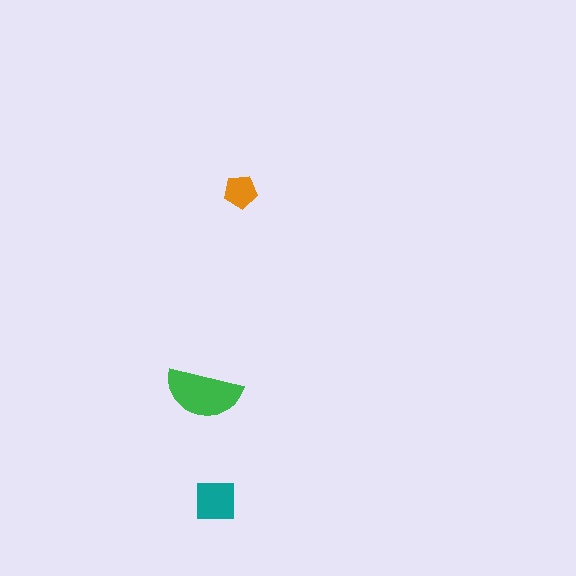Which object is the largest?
The green semicircle.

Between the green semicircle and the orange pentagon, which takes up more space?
The green semicircle.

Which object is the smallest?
The orange pentagon.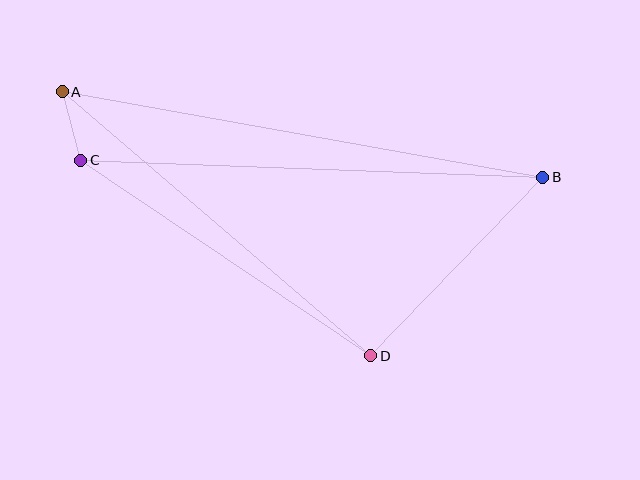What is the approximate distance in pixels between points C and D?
The distance between C and D is approximately 350 pixels.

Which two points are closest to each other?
Points A and C are closest to each other.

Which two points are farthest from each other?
Points A and B are farthest from each other.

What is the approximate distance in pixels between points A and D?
The distance between A and D is approximately 406 pixels.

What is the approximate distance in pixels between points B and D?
The distance between B and D is approximately 248 pixels.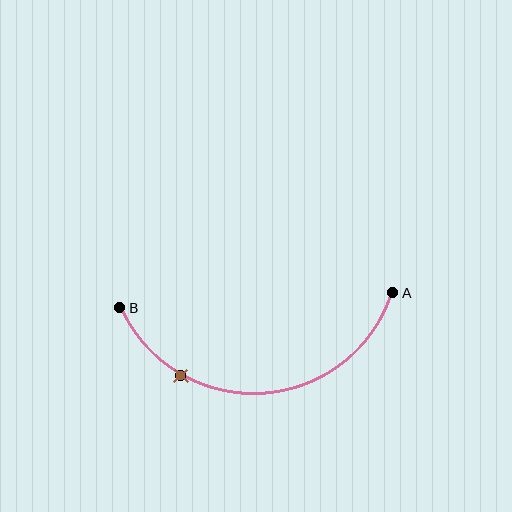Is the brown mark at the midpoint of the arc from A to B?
No. The brown mark lies on the arc but is closer to endpoint B. The arc midpoint would be at the point on the curve equidistant along the arc from both A and B.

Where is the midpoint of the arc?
The arc midpoint is the point on the curve farthest from the straight line joining A and B. It sits below that line.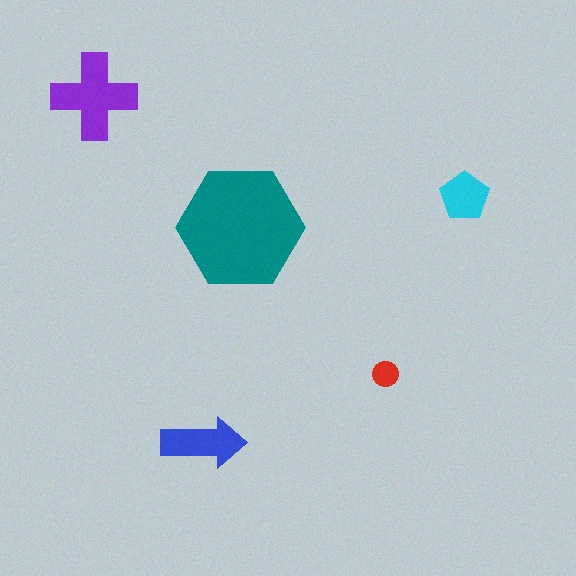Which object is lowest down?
The blue arrow is bottommost.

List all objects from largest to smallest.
The teal hexagon, the purple cross, the blue arrow, the cyan pentagon, the red circle.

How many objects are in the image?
There are 5 objects in the image.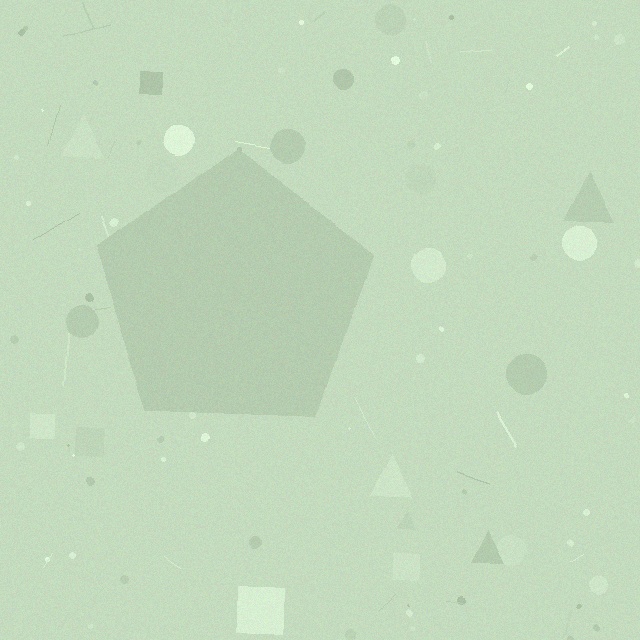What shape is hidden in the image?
A pentagon is hidden in the image.